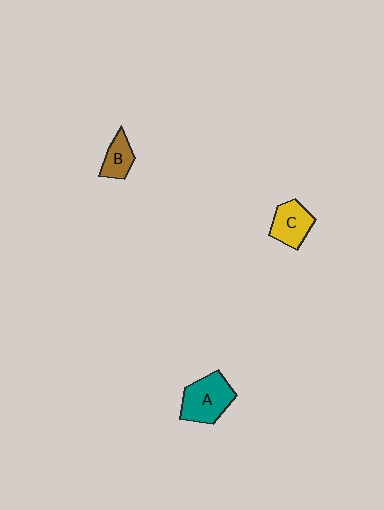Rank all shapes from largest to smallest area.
From largest to smallest: A (teal), C (yellow), B (brown).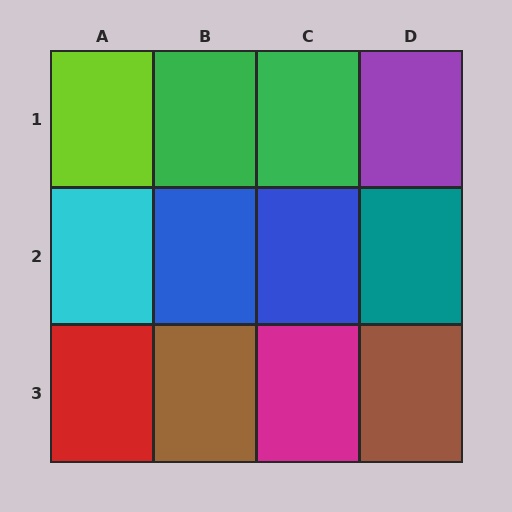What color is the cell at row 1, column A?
Lime.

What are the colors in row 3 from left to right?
Red, brown, magenta, brown.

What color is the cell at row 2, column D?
Teal.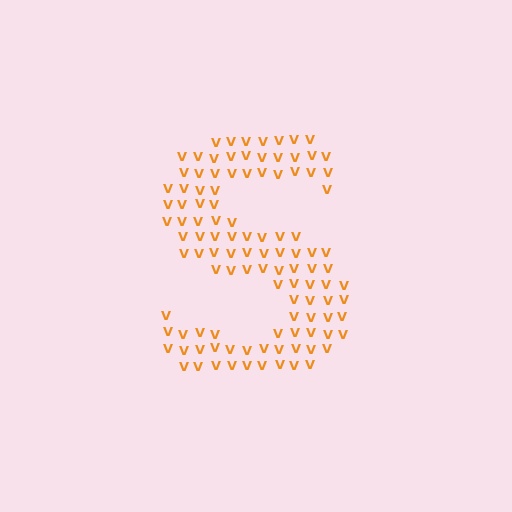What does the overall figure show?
The overall figure shows the letter S.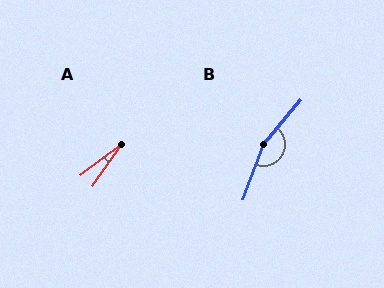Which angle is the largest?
B, at approximately 160 degrees.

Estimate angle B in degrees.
Approximately 160 degrees.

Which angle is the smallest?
A, at approximately 19 degrees.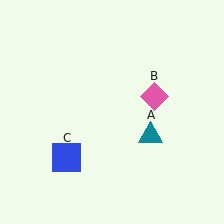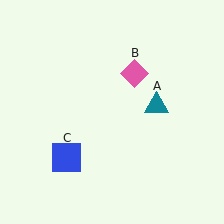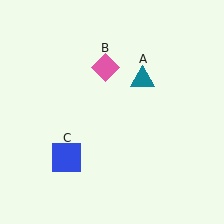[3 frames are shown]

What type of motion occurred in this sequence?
The teal triangle (object A), pink diamond (object B) rotated counterclockwise around the center of the scene.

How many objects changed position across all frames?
2 objects changed position: teal triangle (object A), pink diamond (object B).